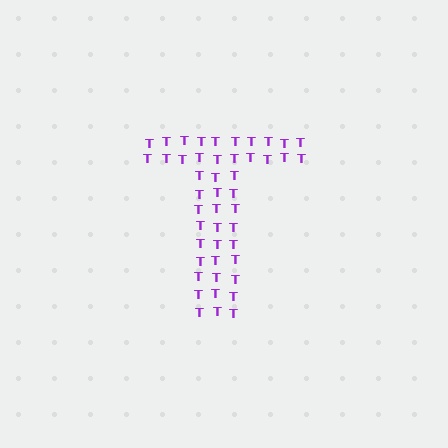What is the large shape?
The large shape is the letter T.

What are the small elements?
The small elements are letter T's.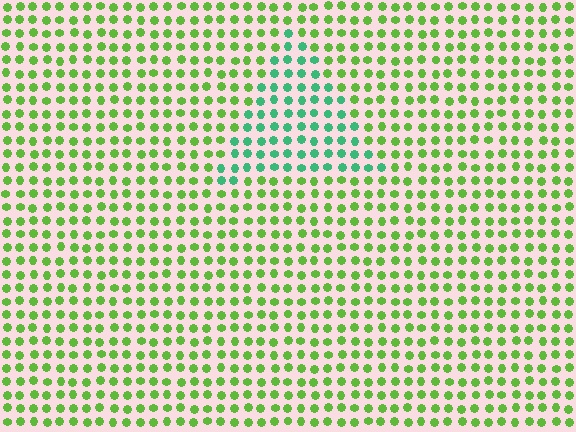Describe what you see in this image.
The image is filled with small lime elements in a uniform arrangement. A triangle-shaped region is visible where the elements are tinted to a slightly different hue, forming a subtle color boundary.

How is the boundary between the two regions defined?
The boundary is defined purely by a slight shift in hue (about 47 degrees). Spacing, size, and orientation are identical on both sides.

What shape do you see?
I see a triangle.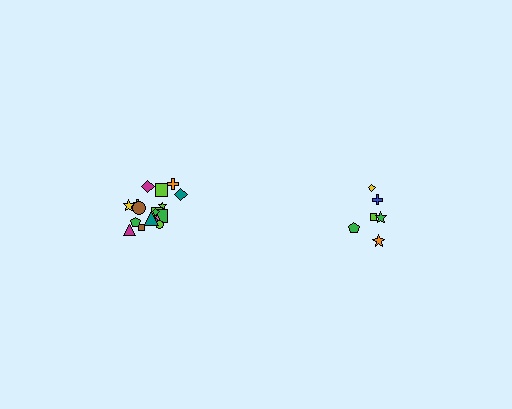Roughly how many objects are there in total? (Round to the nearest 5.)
Roughly 25 objects in total.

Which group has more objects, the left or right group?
The left group.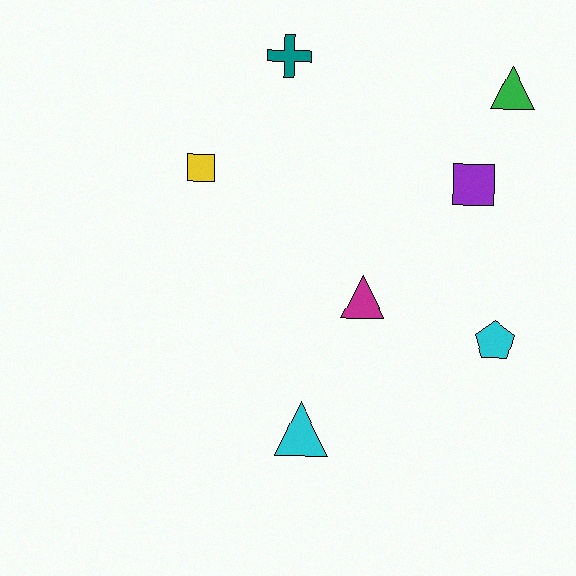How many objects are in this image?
There are 7 objects.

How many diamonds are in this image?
There are no diamonds.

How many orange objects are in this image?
There are no orange objects.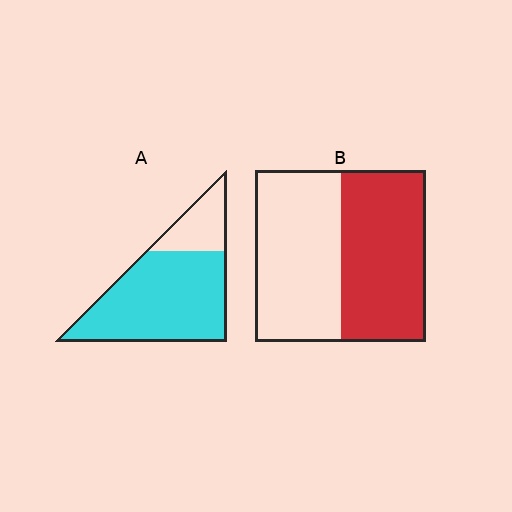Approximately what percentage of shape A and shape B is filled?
A is approximately 80% and B is approximately 50%.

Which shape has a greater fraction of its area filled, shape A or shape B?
Shape A.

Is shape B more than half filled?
Roughly half.